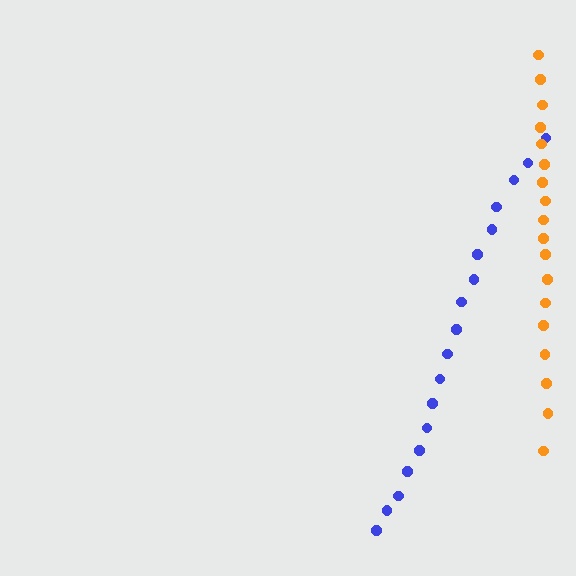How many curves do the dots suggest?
There are 2 distinct paths.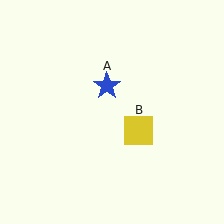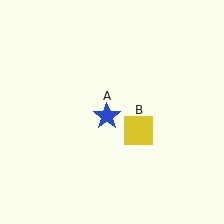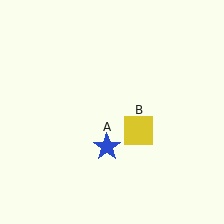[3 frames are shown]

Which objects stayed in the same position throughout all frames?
Yellow square (object B) remained stationary.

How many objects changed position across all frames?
1 object changed position: blue star (object A).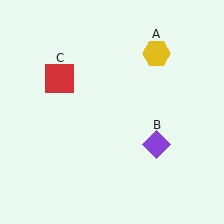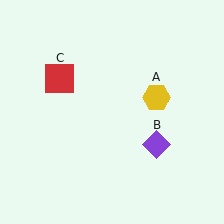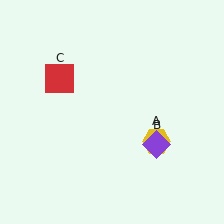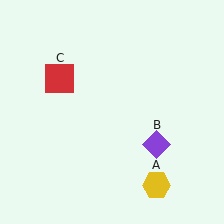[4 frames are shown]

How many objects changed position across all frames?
1 object changed position: yellow hexagon (object A).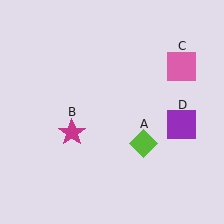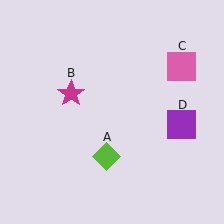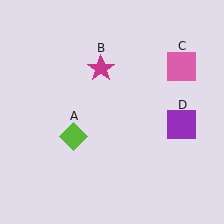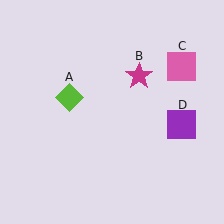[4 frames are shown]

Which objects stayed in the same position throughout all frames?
Pink square (object C) and purple square (object D) remained stationary.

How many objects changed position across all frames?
2 objects changed position: lime diamond (object A), magenta star (object B).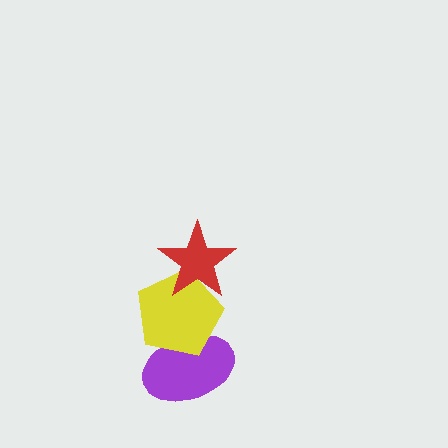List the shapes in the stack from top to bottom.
From top to bottom: the red star, the yellow pentagon, the purple ellipse.